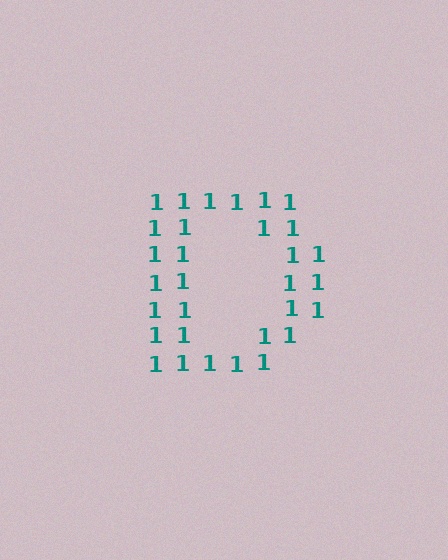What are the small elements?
The small elements are digit 1's.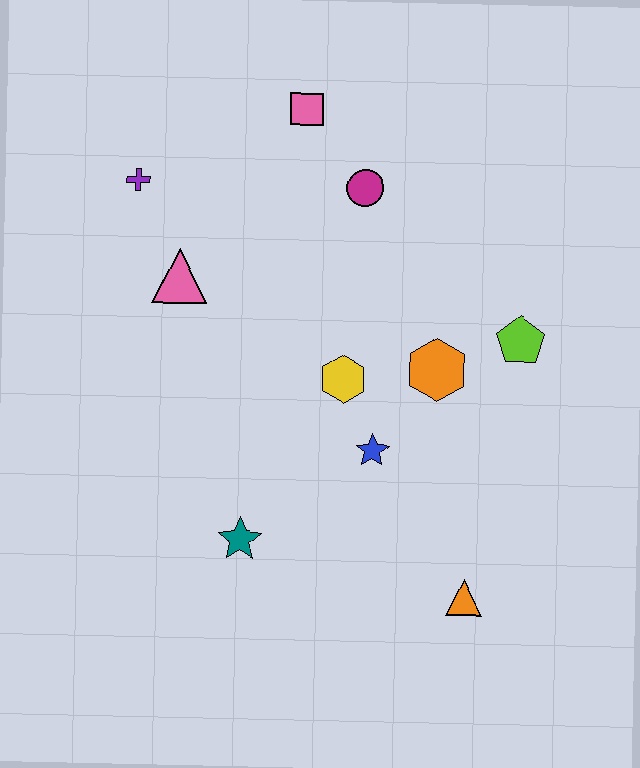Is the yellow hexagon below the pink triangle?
Yes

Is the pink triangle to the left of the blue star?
Yes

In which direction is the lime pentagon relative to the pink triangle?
The lime pentagon is to the right of the pink triangle.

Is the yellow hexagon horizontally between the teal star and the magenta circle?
Yes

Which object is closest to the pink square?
The magenta circle is closest to the pink square.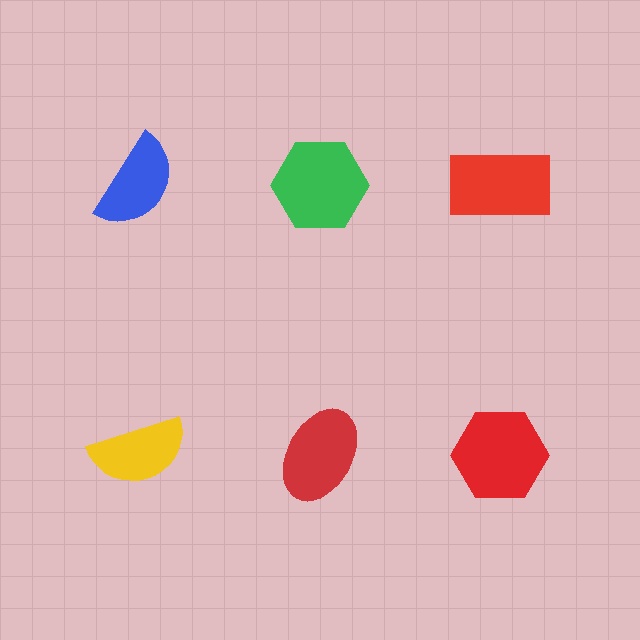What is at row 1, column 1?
A blue semicircle.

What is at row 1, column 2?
A green hexagon.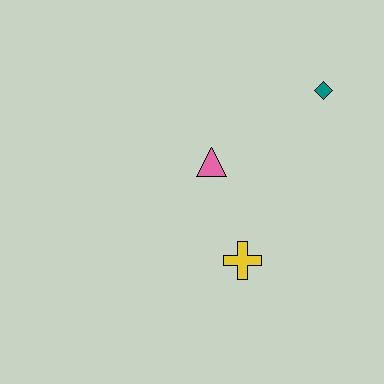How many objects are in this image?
There are 3 objects.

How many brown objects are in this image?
There are no brown objects.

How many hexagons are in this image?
There are no hexagons.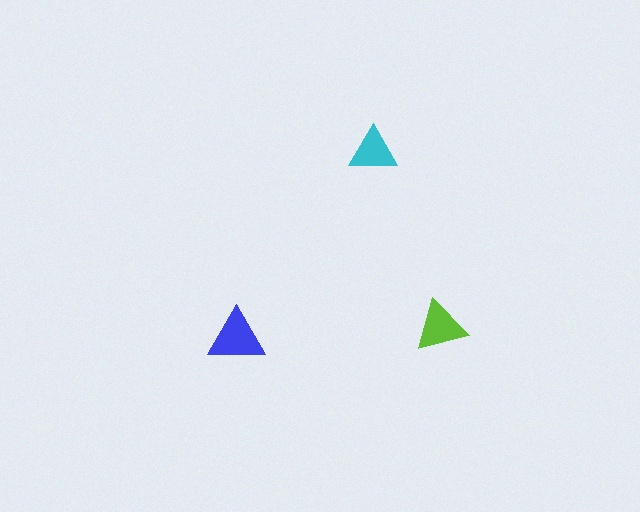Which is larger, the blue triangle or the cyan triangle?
The blue one.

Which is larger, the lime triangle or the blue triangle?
The blue one.